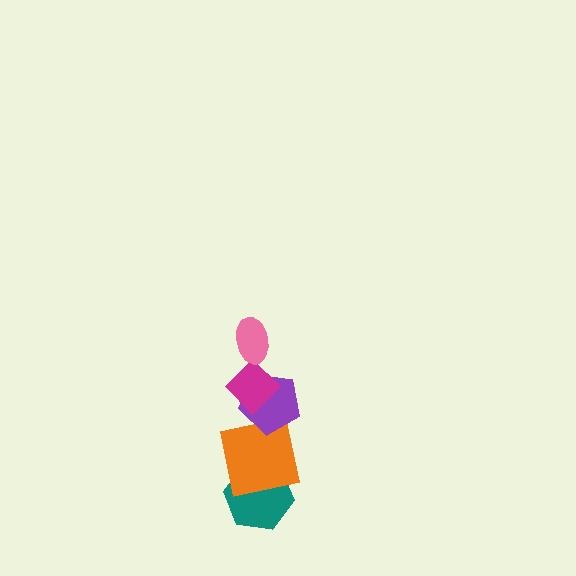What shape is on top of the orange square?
The purple pentagon is on top of the orange square.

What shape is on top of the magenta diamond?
The pink ellipse is on top of the magenta diamond.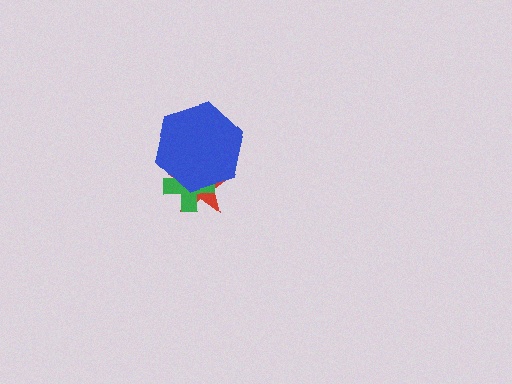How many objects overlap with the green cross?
2 objects overlap with the green cross.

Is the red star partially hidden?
Yes, it is partially covered by another shape.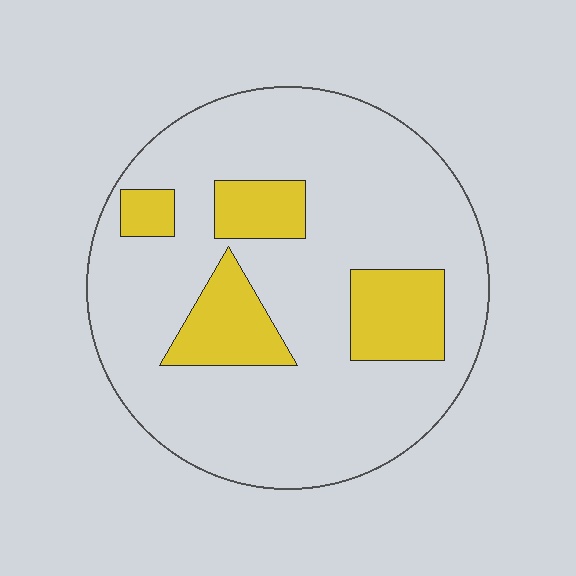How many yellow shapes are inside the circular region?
4.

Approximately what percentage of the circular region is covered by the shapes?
Approximately 20%.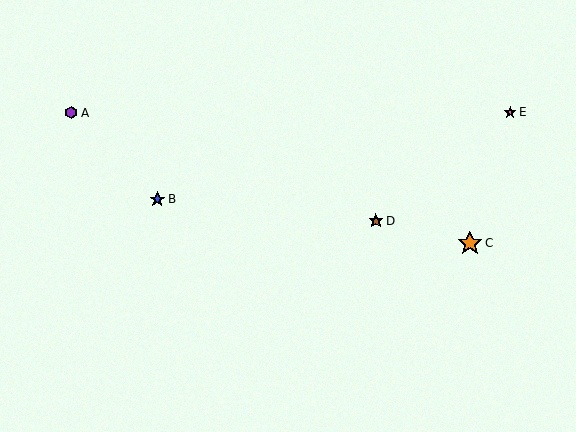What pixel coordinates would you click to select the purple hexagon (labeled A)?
Click at (71, 113) to select the purple hexagon A.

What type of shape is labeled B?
Shape B is a blue star.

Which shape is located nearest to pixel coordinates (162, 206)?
The blue star (labeled B) at (157, 199) is nearest to that location.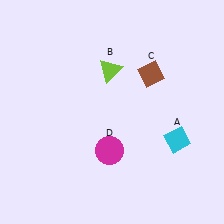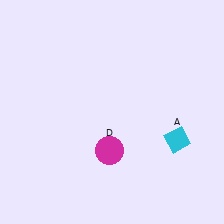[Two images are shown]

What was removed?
The lime triangle (B), the brown diamond (C) were removed in Image 2.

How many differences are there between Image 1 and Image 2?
There are 2 differences between the two images.